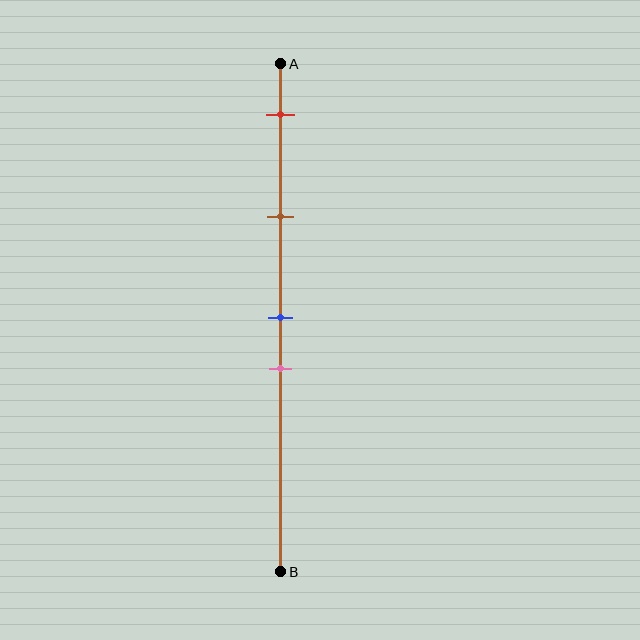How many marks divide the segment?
There are 4 marks dividing the segment.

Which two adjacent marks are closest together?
The blue and pink marks are the closest adjacent pair.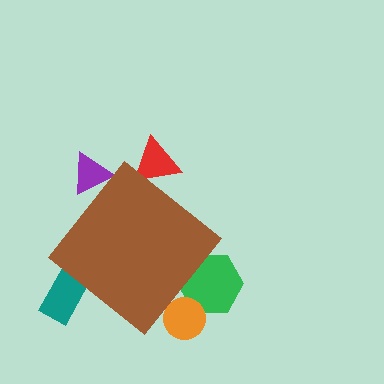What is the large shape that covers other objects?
A brown diamond.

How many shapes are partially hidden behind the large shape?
5 shapes are partially hidden.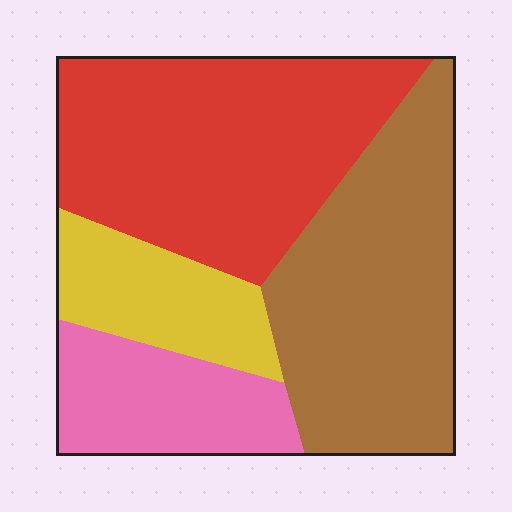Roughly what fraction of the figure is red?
Red takes up about three eighths (3/8) of the figure.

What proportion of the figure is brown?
Brown takes up about one third (1/3) of the figure.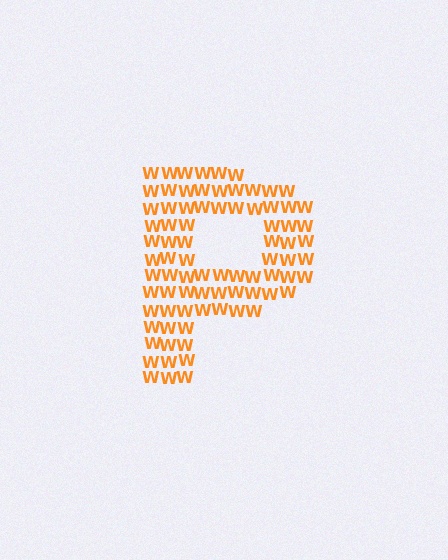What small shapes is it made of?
It is made of small letter W's.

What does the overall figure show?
The overall figure shows the letter P.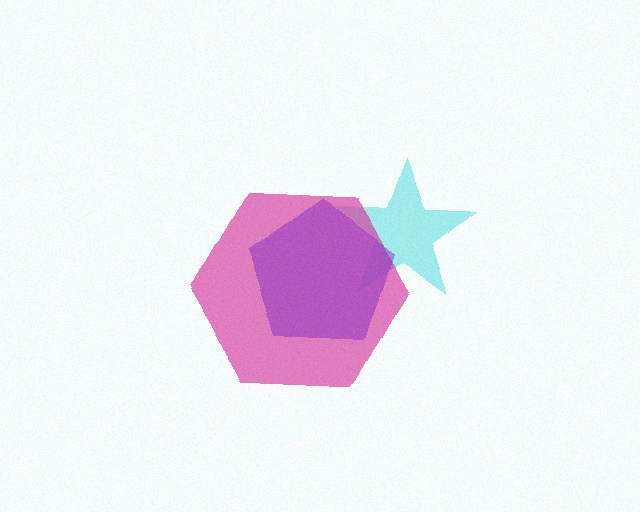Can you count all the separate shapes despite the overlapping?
Yes, there are 3 separate shapes.